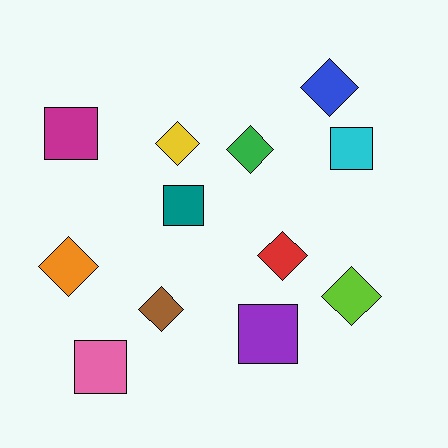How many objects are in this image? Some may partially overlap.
There are 12 objects.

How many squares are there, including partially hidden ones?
There are 5 squares.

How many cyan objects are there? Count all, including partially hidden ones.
There is 1 cyan object.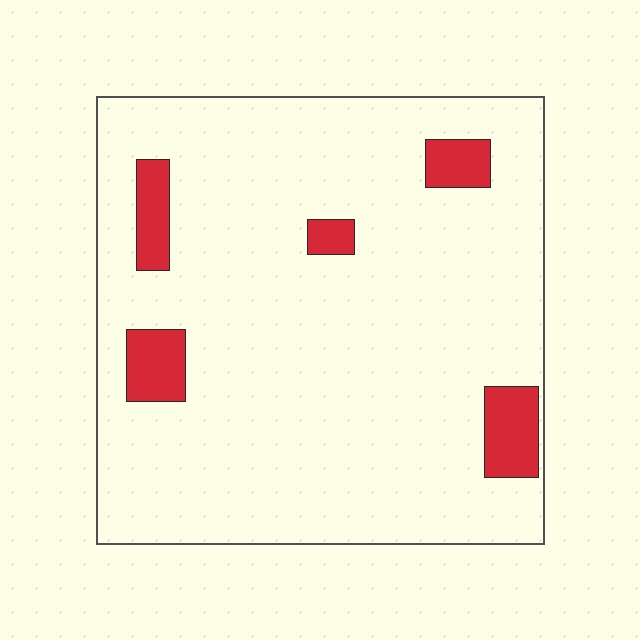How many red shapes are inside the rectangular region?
5.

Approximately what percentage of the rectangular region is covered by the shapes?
Approximately 10%.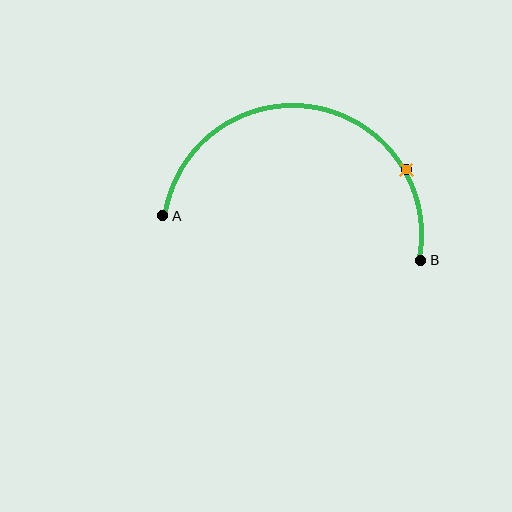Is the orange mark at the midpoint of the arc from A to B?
No. The orange mark lies on the arc but is closer to endpoint B. The arc midpoint would be at the point on the curve equidistant along the arc from both A and B.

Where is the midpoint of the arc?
The arc midpoint is the point on the curve farthest from the straight line joining A and B. It sits above that line.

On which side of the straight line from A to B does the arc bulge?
The arc bulges above the straight line connecting A and B.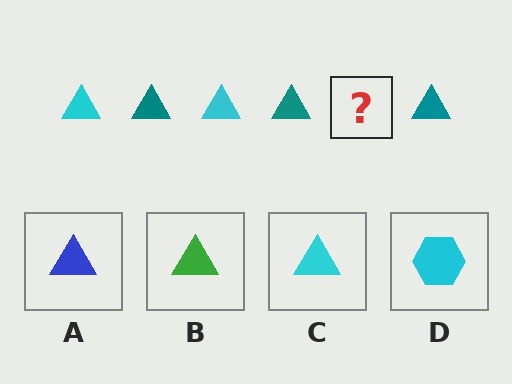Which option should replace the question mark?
Option C.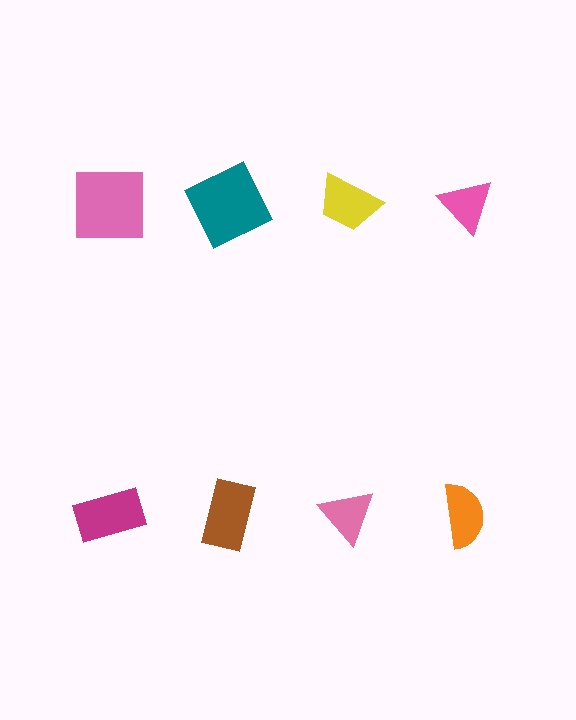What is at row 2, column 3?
A pink triangle.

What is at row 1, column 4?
A pink triangle.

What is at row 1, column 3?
A yellow trapezoid.